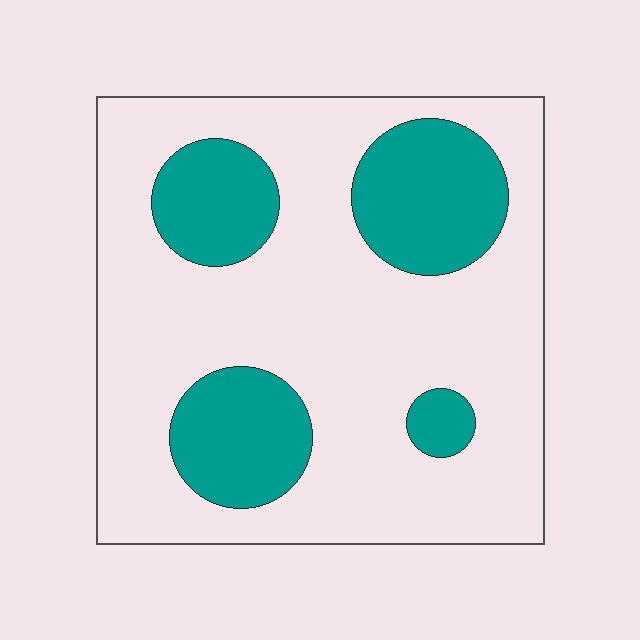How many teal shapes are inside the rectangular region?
4.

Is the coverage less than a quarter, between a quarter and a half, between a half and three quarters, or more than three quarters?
Between a quarter and a half.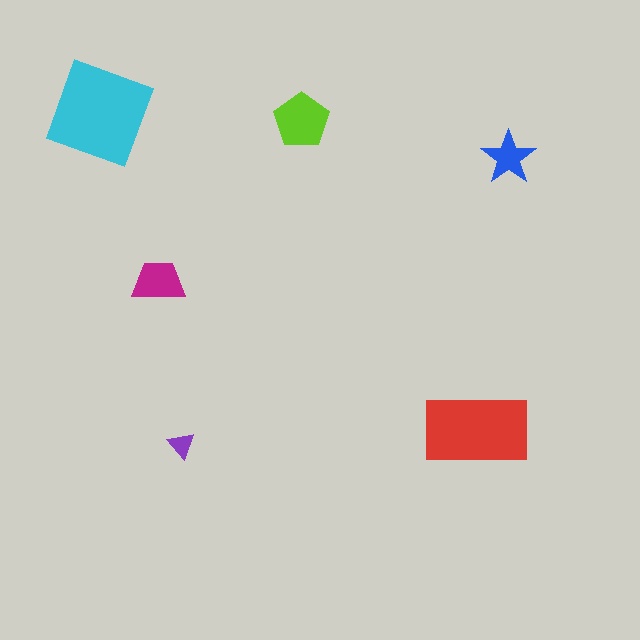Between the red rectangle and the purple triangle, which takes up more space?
The red rectangle.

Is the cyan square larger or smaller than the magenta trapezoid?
Larger.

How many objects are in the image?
There are 6 objects in the image.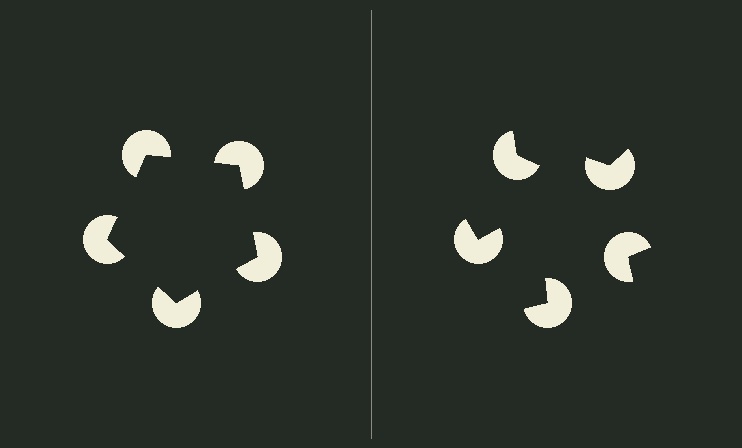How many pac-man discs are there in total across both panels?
10 — 5 on each side.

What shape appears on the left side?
An illusory pentagon.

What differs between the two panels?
The pac-man discs are positioned identically on both sides; only the wedge orientations differ. On the left they align to a pentagon; on the right they are misaligned.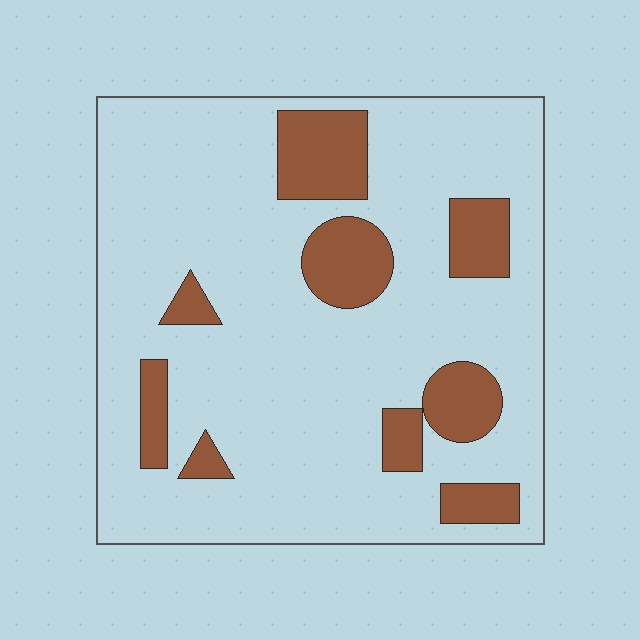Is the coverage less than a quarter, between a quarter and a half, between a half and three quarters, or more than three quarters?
Less than a quarter.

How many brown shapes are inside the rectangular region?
9.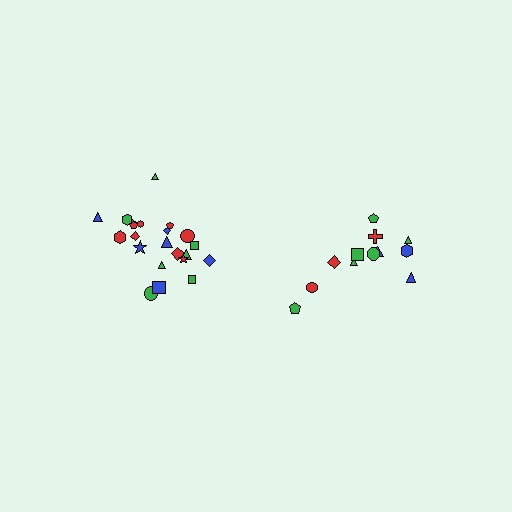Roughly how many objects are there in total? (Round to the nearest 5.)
Roughly 35 objects in total.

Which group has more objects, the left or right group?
The left group.